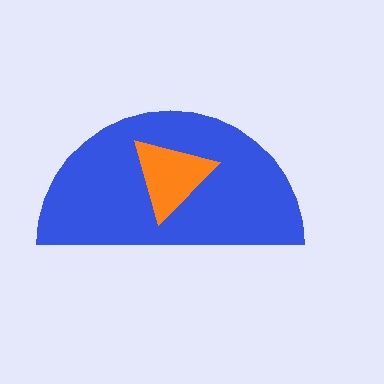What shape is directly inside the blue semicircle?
The orange triangle.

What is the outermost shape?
The blue semicircle.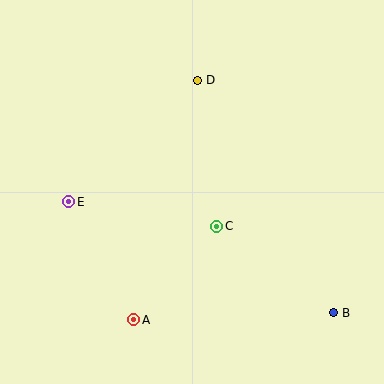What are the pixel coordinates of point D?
Point D is at (198, 80).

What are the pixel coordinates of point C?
Point C is at (217, 226).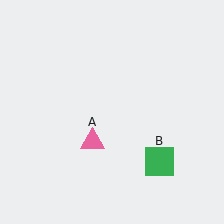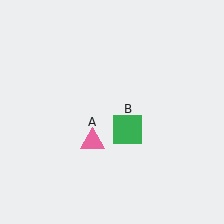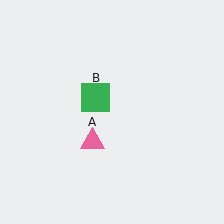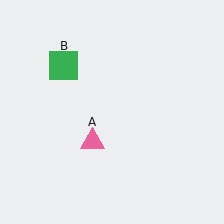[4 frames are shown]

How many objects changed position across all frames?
1 object changed position: green square (object B).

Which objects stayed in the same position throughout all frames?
Pink triangle (object A) remained stationary.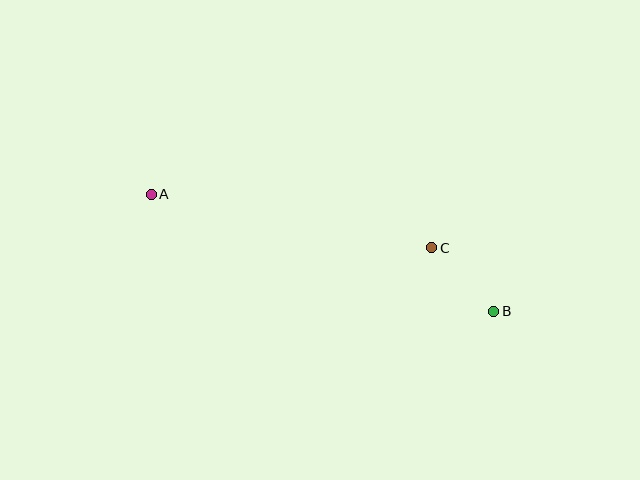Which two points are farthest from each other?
Points A and B are farthest from each other.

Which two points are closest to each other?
Points B and C are closest to each other.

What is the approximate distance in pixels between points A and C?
The distance between A and C is approximately 286 pixels.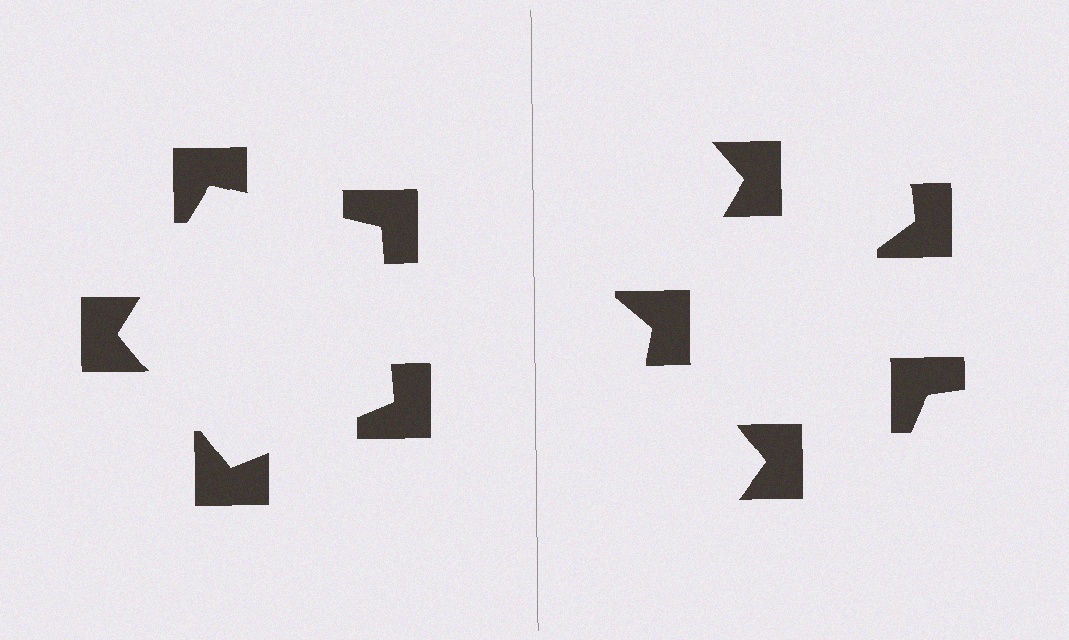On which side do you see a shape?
An illusory pentagon appears on the left side. On the right side the wedge cuts are rotated, so no coherent shape forms.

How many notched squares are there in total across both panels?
10 — 5 on each side.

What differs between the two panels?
The notched squares are positioned identically on both sides; only the wedge orientations differ. On the left they align to a pentagon; on the right they are misaligned.